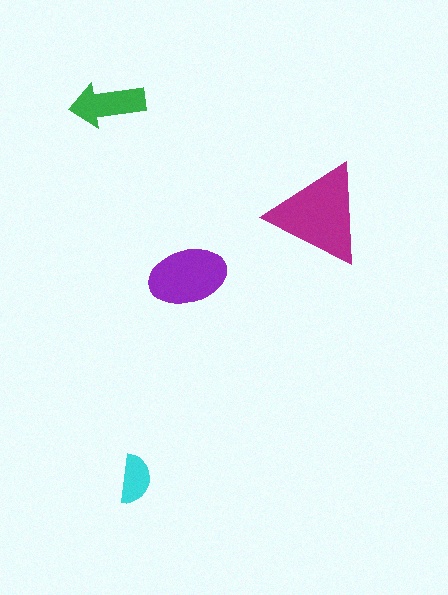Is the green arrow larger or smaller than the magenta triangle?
Smaller.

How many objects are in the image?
There are 4 objects in the image.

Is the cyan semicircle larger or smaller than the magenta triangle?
Smaller.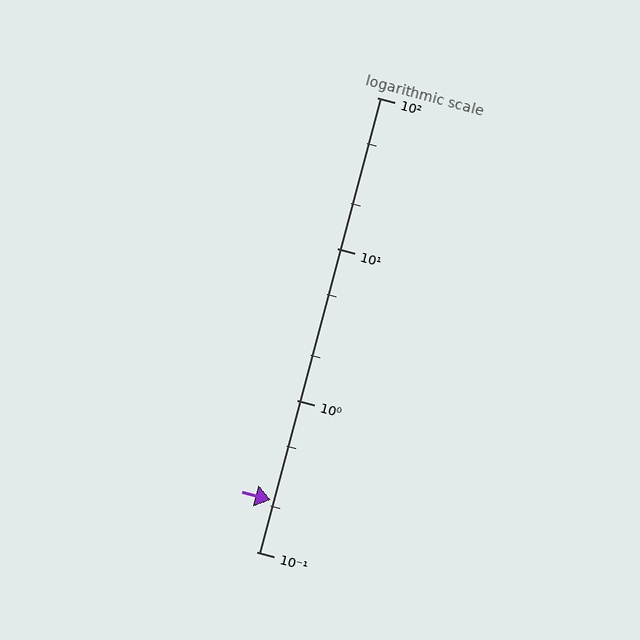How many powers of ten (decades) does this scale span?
The scale spans 3 decades, from 0.1 to 100.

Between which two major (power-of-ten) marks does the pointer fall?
The pointer is between 0.1 and 1.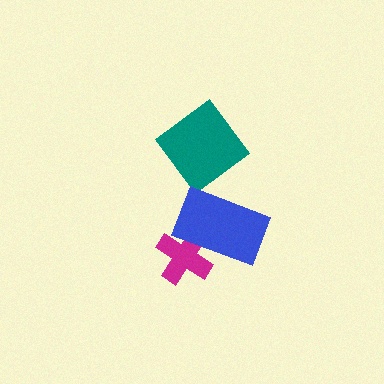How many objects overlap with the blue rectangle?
1 object overlaps with the blue rectangle.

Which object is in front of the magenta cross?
The blue rectangle is in front of the magenta cross.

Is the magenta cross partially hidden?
Yes, it is partially covered by another shape.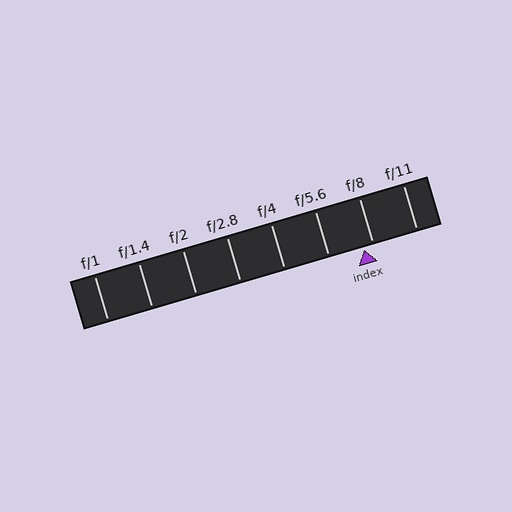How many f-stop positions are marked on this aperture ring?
There are 8 f-stop positions marked.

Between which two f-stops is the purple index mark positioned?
The index mark is between f/5.6 and f/8.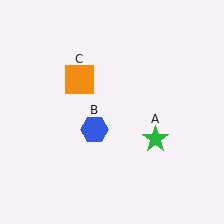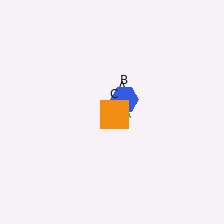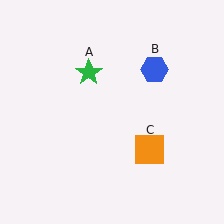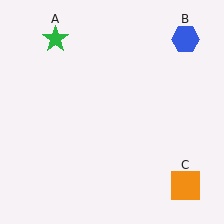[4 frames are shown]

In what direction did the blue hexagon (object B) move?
The blue hexagon (object B) moved up and to the right.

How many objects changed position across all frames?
3 objects changed position: green star (object A), blue hexagon (object B), orange square (object C).